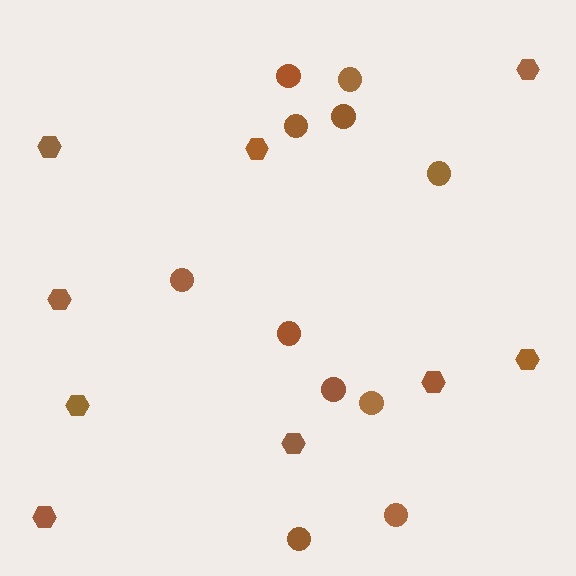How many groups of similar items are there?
There are 2 groups: one group of circles (11) and one group of hexagons (9).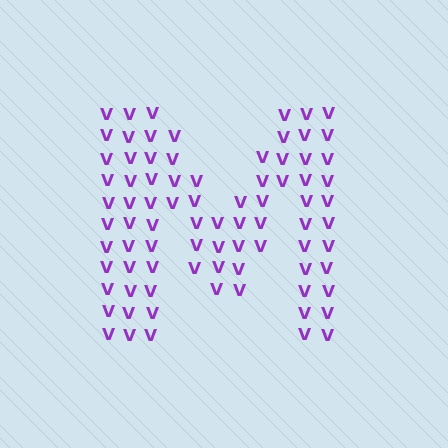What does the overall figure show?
The overall figure shows the letter M.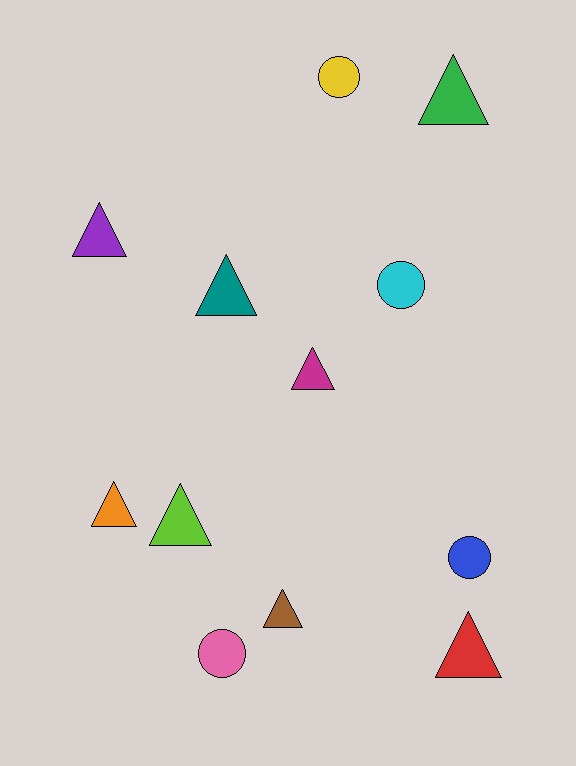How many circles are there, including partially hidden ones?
There are 4 circles.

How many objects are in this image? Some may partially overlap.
There are 12 objects.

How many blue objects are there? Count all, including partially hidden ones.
There is 1 blue object.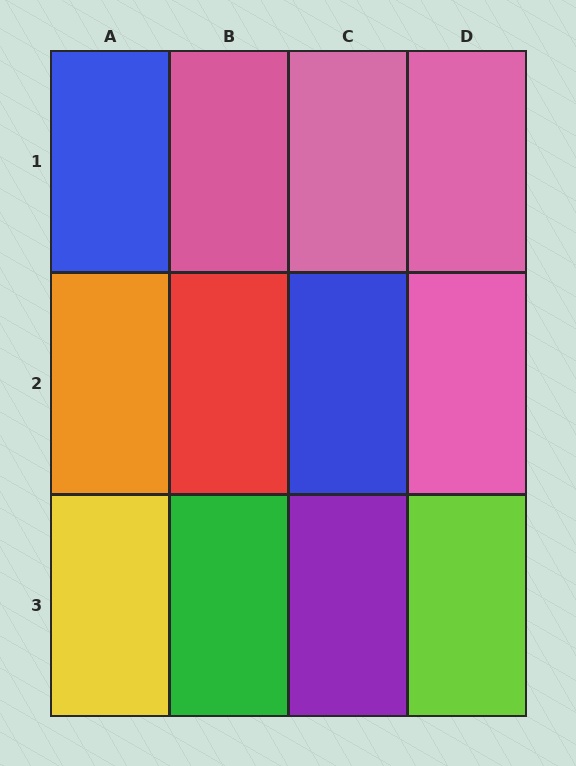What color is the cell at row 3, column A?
Yellow.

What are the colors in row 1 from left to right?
Blue, pink, pink, pink.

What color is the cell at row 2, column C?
Blue.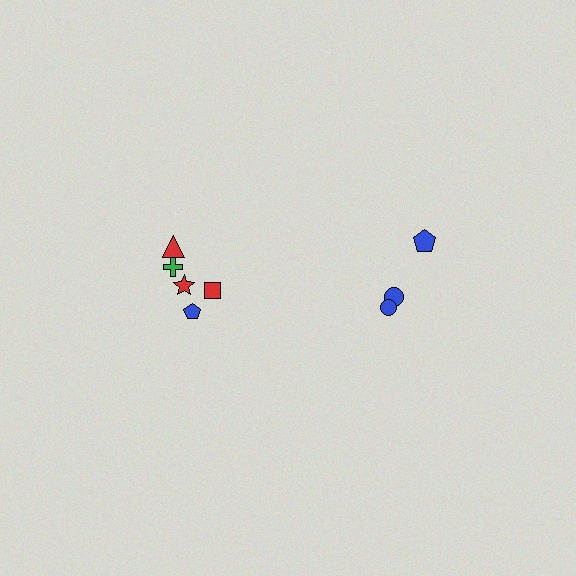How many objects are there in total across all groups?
There are 8 objects.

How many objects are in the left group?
There are 5 objects.